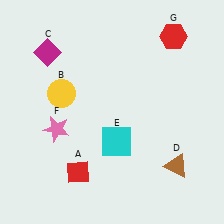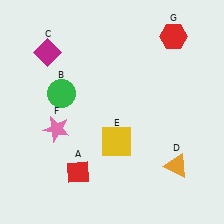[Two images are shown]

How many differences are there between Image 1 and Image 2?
There are 3 differences between the two images.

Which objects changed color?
B changed from yellow to green. D changed from brown to orange. E changed from cyan to yellow.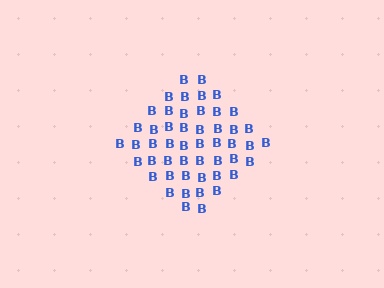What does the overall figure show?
The overall figure shows a diamond.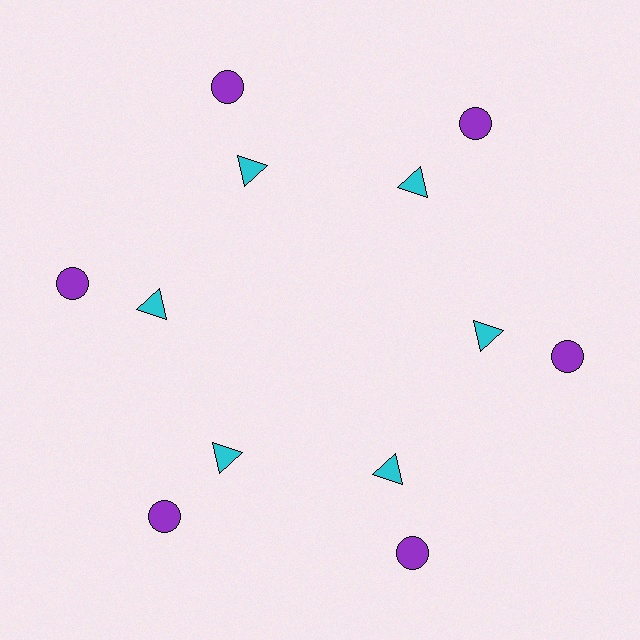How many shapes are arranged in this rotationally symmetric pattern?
There are 12 shapes, arranged in 6 groups of 2.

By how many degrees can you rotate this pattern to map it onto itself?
The pattern maps onto itself every 60 degrees of rotation.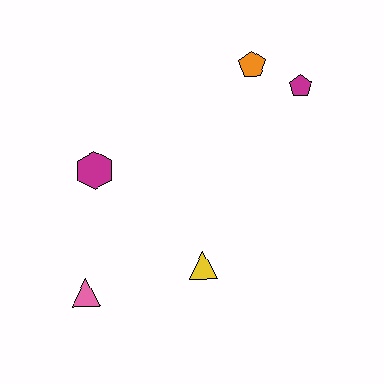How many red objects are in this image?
There are no red objects.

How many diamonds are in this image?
There are no diamonds.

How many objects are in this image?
There are 5 objects.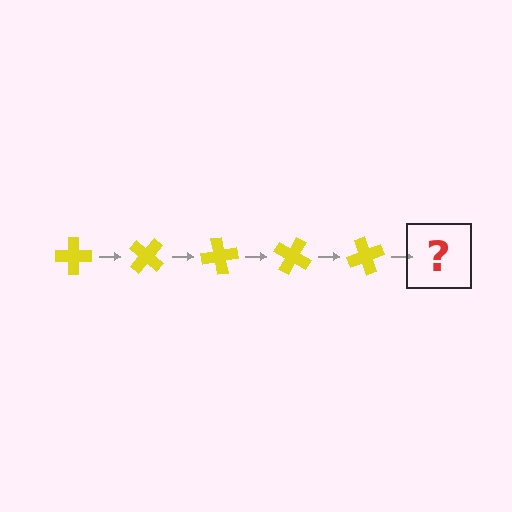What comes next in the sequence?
The next element should be a yellow cross rotated 200 degrees.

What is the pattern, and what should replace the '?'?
The pattern is that the cross rotates 40 degrees each step. The '?' should be a yellow cross rotated 200 degrees.